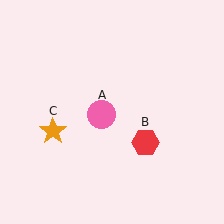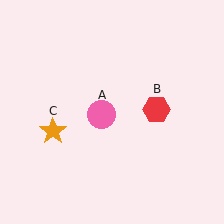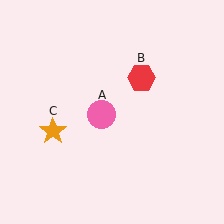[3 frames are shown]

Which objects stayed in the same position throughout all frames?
Pink circle (object A) and orange star (object C) remained stationary.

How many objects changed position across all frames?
1 object changed position: red hexagon (object B).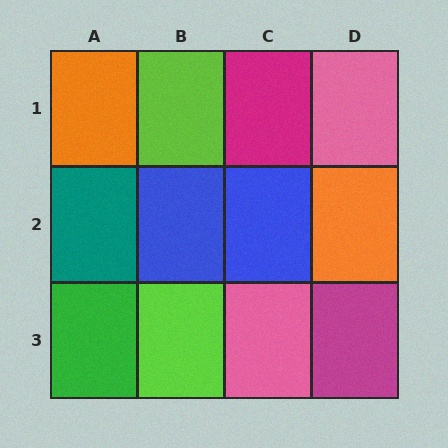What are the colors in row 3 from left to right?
Green, lime, pink, magenta.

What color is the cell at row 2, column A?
Teal.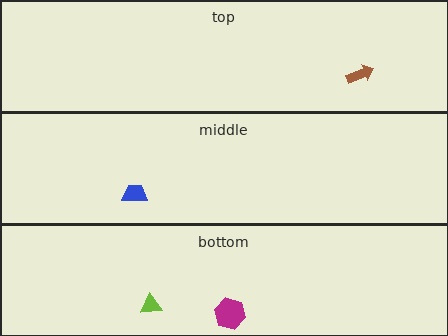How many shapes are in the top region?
1.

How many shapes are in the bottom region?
2.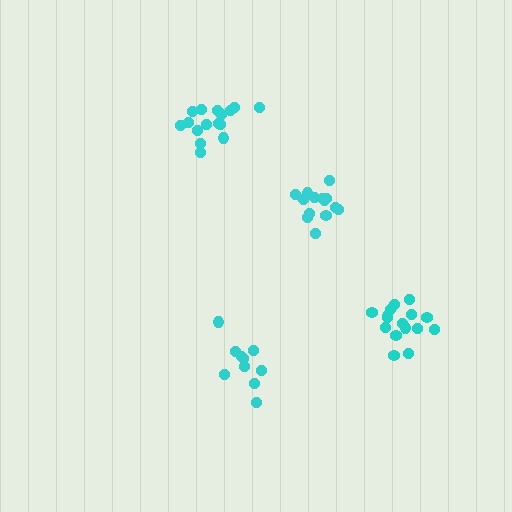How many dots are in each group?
Group 1: 16 dots, Group 2: 14 dots, Group 3: 10 dots, Group 4: 16 dots (56 total).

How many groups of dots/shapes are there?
There are 4 groups.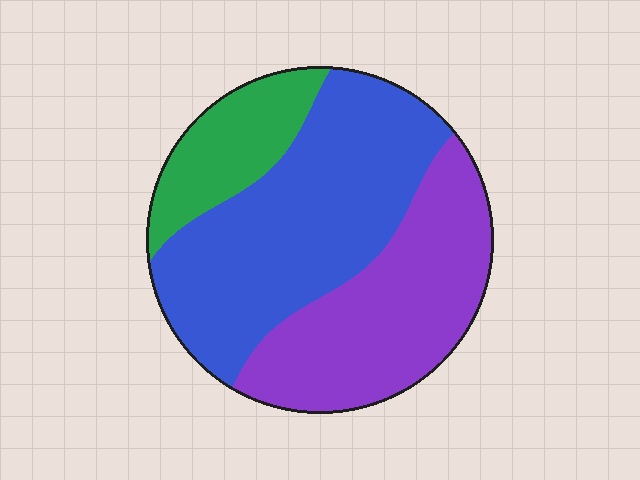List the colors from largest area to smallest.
From largest to smallest: blue, purple, green.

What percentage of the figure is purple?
Purple covers 36% of the figure.